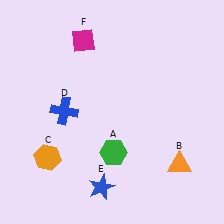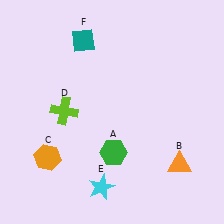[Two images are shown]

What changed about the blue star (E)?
In Image 1, E is blue. In Image 2, it changed to cyan.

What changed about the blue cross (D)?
In Image 1, D is blue. In Image 2, it changed to lime.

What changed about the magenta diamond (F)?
In Image 1, F is magenta. In Image 2, it changed to teal.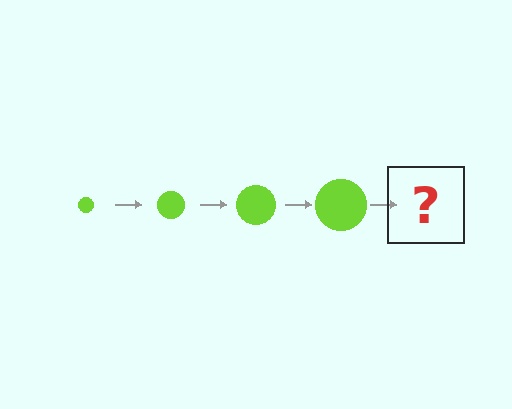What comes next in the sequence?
The next element should be a lime circle, larger than the previous one.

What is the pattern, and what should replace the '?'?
The pattern is that the circle gets progressively larger each step. The '?' should be a lime circle, larger than the previous one.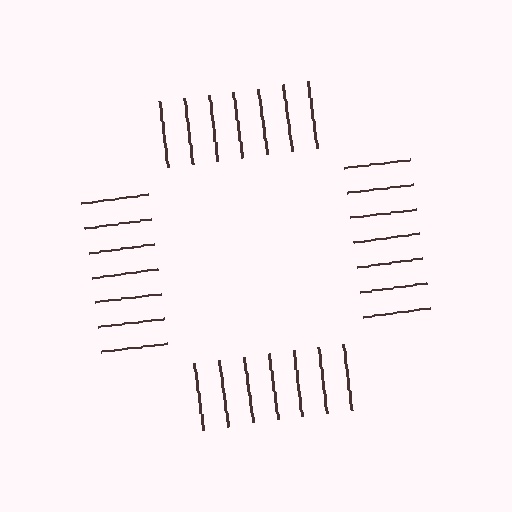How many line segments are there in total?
28 — 7 along each of the 4 edges.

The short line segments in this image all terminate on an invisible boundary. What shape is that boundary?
An illusory square — the line segments terminate on its edges but no continuous stroke is drawn.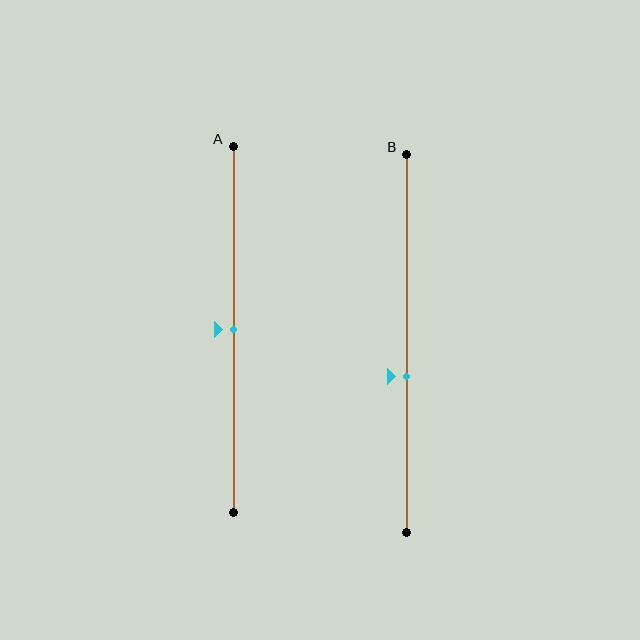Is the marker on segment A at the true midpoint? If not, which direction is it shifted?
Yes, the marker on segment A is at the true midpoint.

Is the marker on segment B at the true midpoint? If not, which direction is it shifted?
No, the marker on segment B is shifted downward by about 9% of the segment length.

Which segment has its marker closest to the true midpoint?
Segment A has its marker closest to the true midpoint.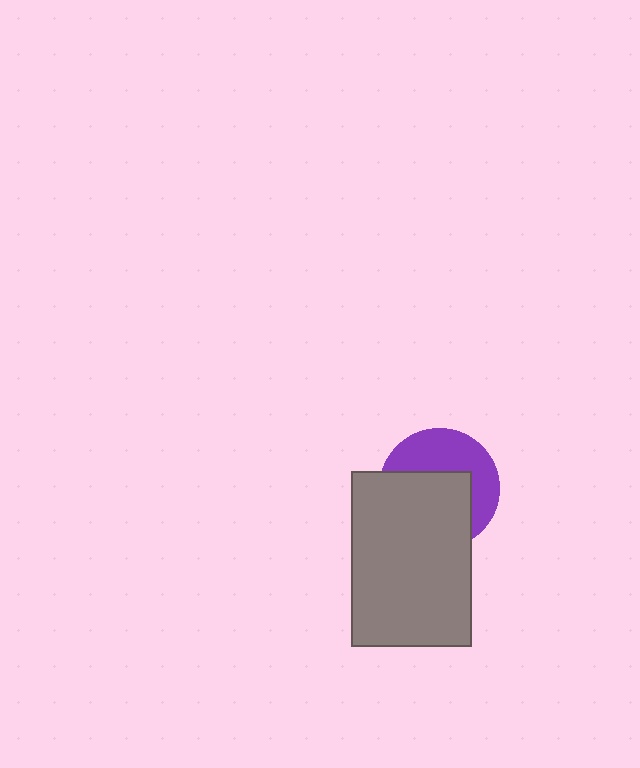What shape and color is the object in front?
The object in front is a gray rectangle.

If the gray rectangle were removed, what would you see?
You would see the complete purple circle.